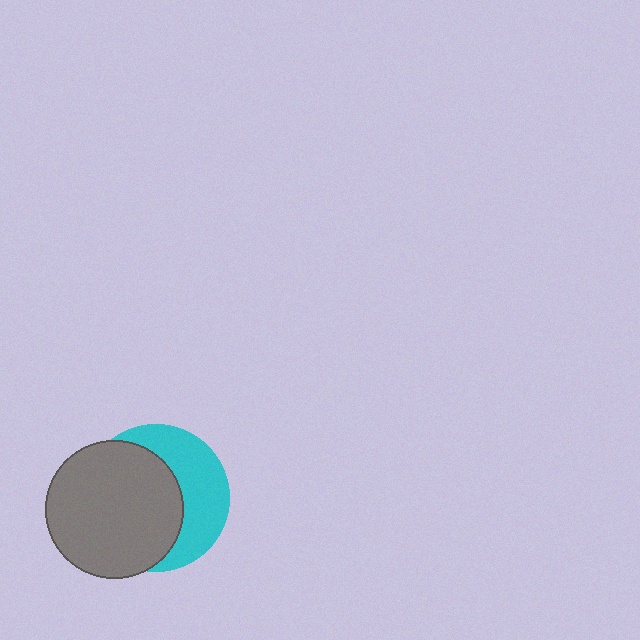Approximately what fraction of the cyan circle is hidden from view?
Roughly 59% of the cyan circle is hidden behind the gray circle.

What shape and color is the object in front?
The object in front is a gray circle.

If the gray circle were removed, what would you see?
You would see the complete cyan circle.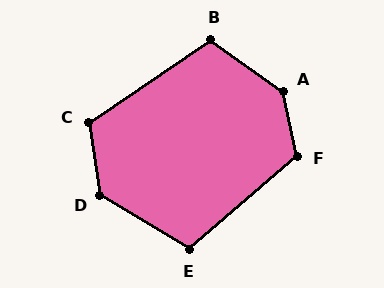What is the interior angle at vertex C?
Approximately 115 degrees (obtuse).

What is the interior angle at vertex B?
Approximately 111 degrees (obtuse).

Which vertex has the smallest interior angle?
E, at approximately 108 degrees.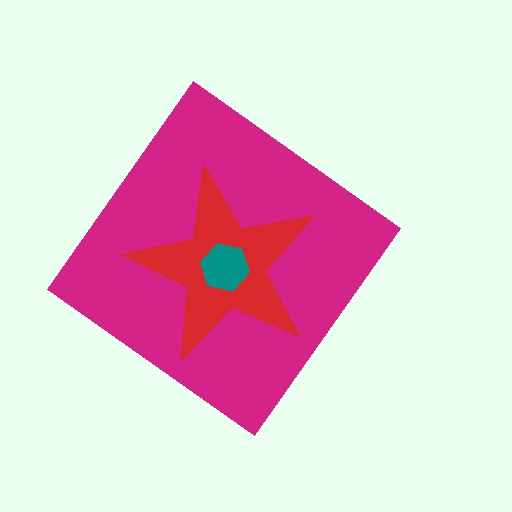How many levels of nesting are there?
3.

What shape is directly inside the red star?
The teal hexagon.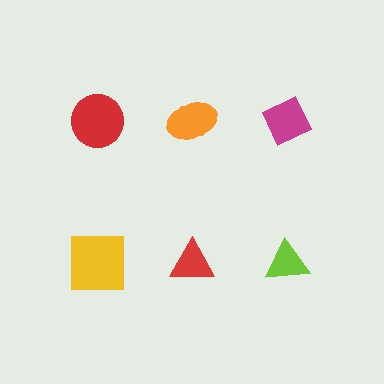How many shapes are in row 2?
3 shapes.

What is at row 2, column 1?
A yellow square.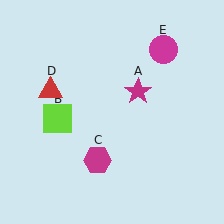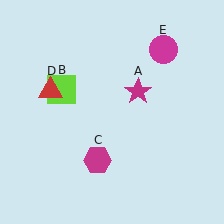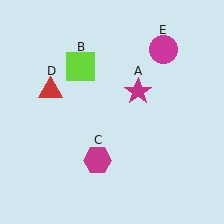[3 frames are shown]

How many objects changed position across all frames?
1 object changed position: lime square (object B).